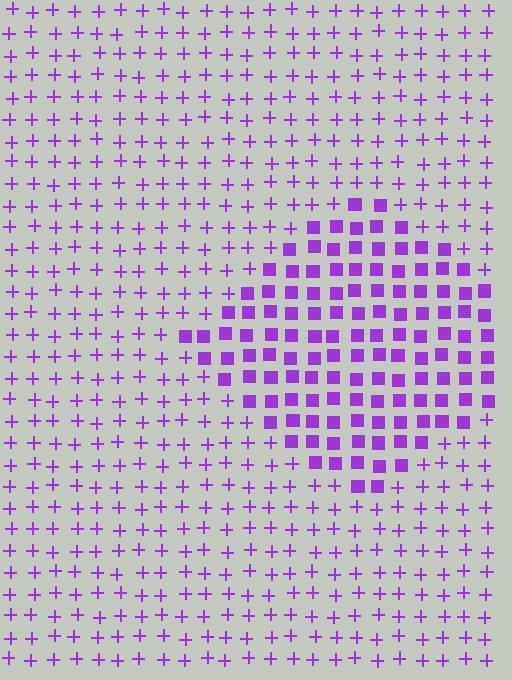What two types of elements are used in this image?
The image uses squares inside the diamond region and plus signs outside it.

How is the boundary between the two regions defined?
The boundary is defined by a change in element shape: squares inside vs. plus signs outside. All elements share the same color and spacing.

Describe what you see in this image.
The image is filled with small purple elements arranged in a uniform grid. A diamond-shaped region contains squares, while the surrounding area contains plus signs. The boundary is defined purely by the change in element shape.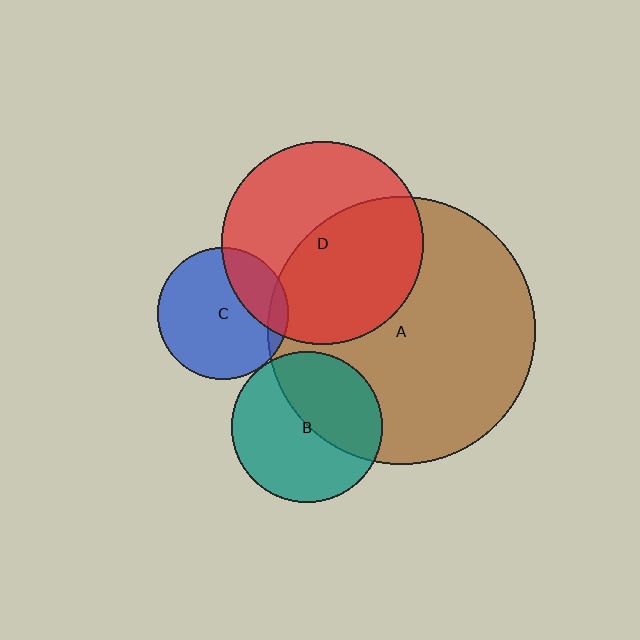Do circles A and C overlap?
Yes.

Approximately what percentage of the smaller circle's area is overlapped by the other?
Approximately 10%.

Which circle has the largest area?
Circle A (brown).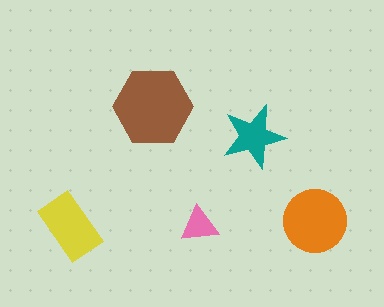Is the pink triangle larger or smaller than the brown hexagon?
Smaller.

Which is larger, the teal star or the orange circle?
The orange circle.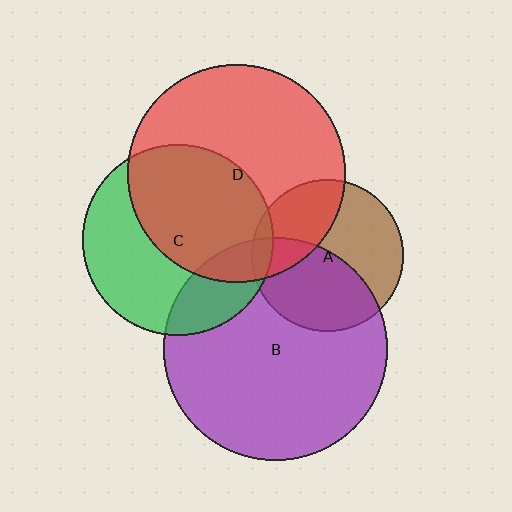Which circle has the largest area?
Circle B (purple).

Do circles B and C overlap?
Yes.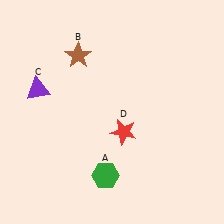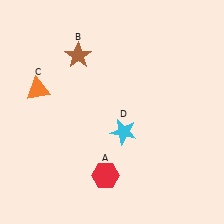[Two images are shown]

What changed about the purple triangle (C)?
In Image 1, C is purple. In Image 2, it changed to orange.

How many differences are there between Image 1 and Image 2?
There are 3 differences between the two images.